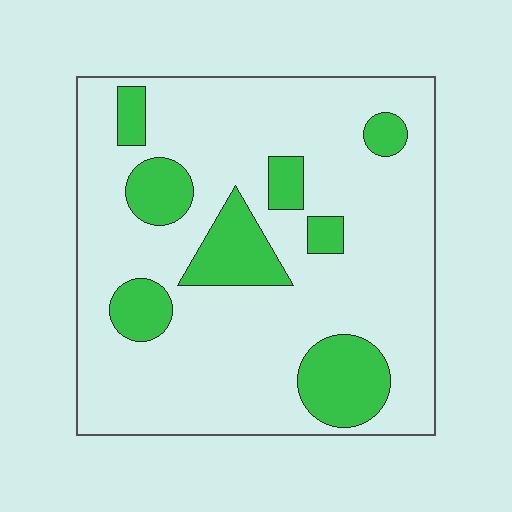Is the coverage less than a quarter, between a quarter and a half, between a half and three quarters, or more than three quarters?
Less than a quarter.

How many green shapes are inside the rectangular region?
8.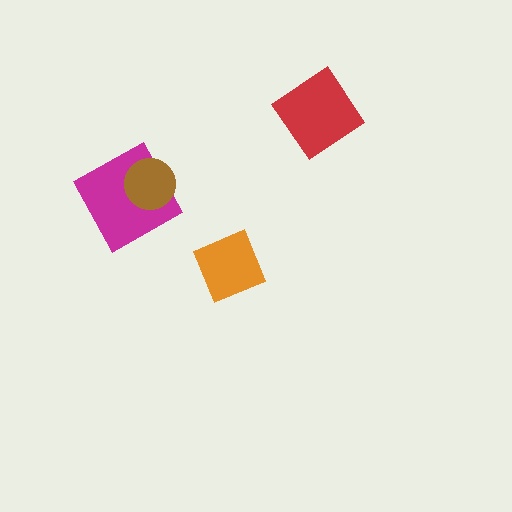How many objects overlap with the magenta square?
1 object overlaps with the magenta square.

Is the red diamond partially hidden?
No, no other shape covers it.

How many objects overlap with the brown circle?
1 object overlaps with the brown circle.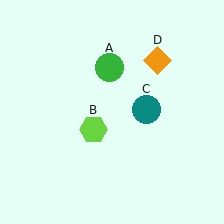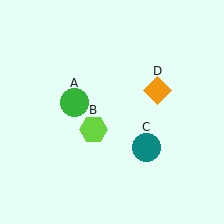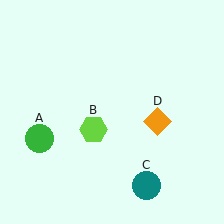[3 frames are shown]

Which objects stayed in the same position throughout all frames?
Lime hexagon (object B) remained stationary.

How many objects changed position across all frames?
3 objects changed position: green circle (object A), teal circle (object C), orange diamond (object D).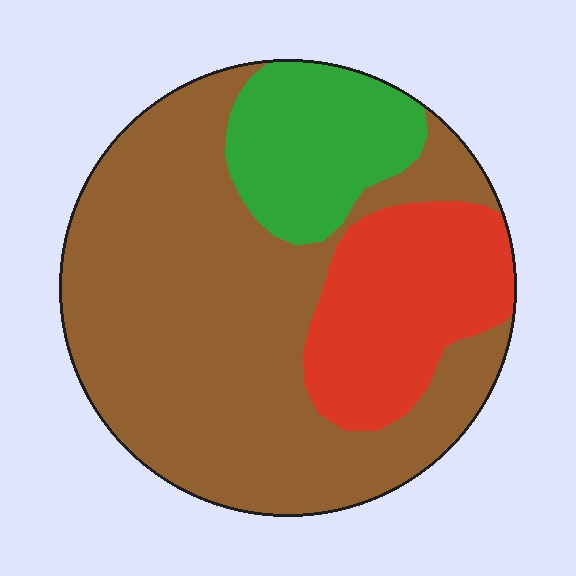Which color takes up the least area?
Green, at roughly 15%.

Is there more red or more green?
Red.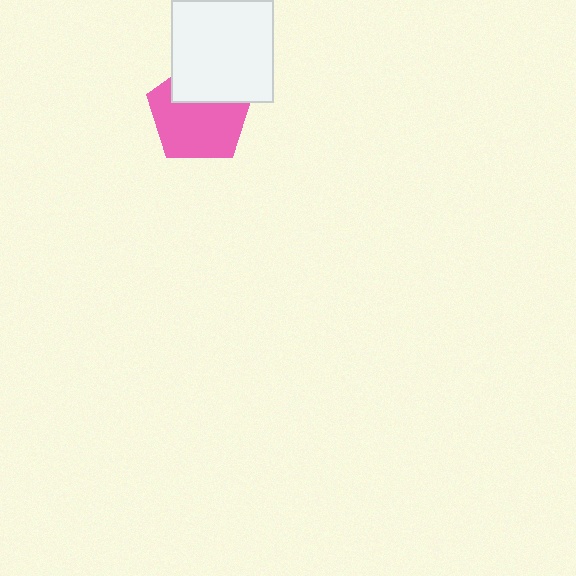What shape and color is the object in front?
The object in front is a white square.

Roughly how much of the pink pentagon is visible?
Most of it is visible (roughly 66%).